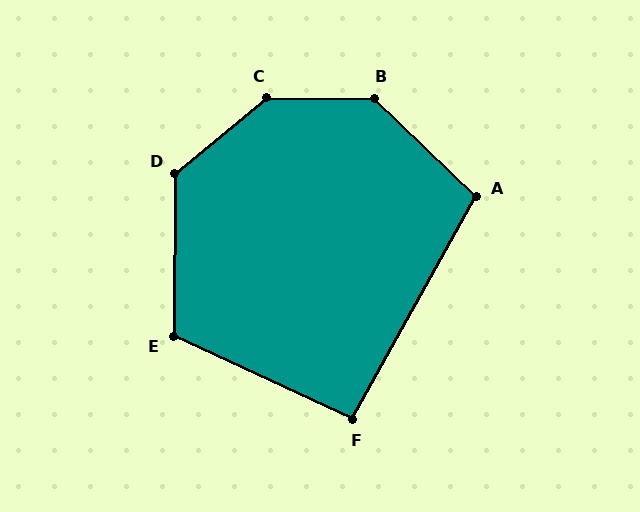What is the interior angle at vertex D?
Approximately 130 degrees (obtuse).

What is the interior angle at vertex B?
Approximately 136 degrees (obtuse).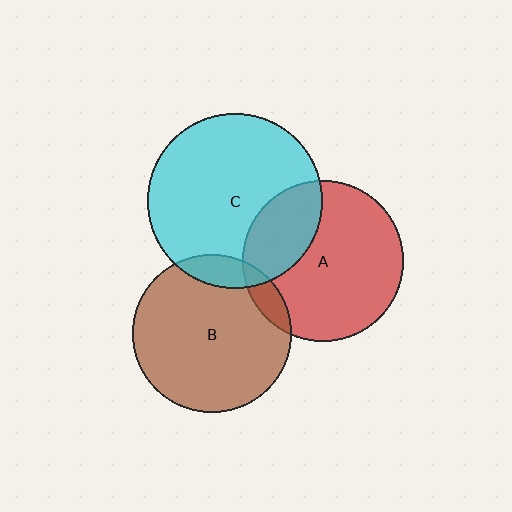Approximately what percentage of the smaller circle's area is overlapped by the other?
Approximately 10%.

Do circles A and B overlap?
Yes.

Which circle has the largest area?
Circle C (cyan).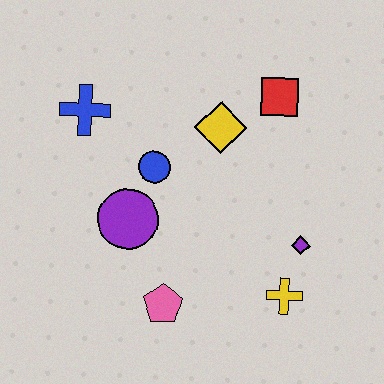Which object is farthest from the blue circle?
The yellow cross is farthest from the blue circle.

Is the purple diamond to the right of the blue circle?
Yes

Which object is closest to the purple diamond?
The yellow cross is closest to the purple diamond.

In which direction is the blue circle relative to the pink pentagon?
The blue circle is above the pink pentagon.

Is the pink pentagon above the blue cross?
No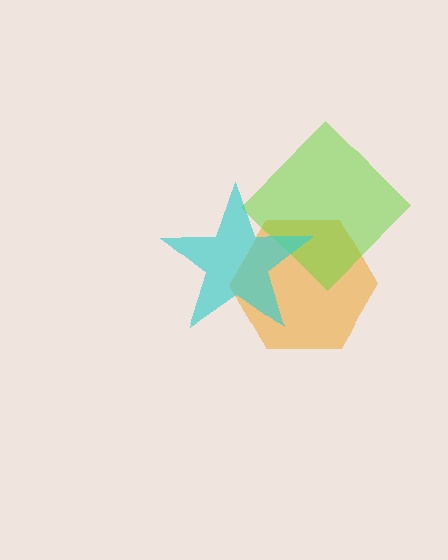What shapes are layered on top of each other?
The layered shapes are: an orange hexagon, a lime diamond, a cyan star.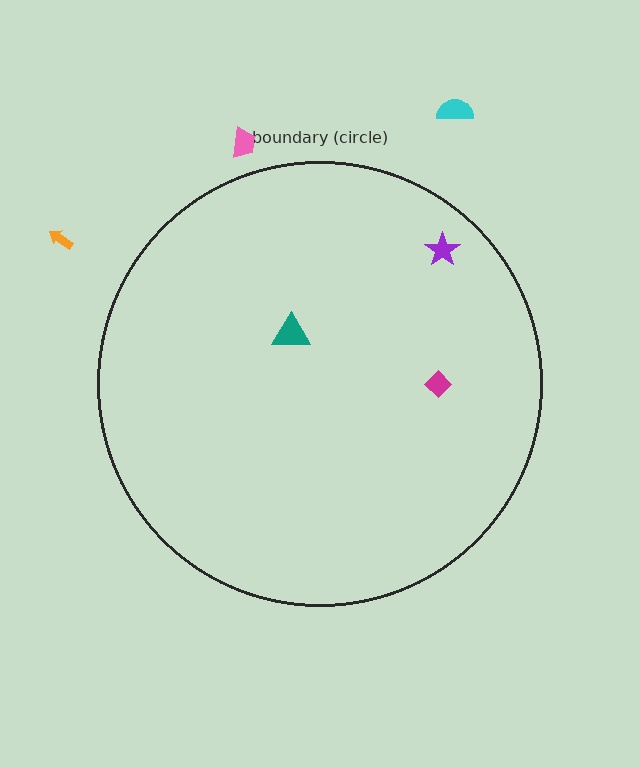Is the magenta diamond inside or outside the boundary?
Inside.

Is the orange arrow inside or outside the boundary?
Outside.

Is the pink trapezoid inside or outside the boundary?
Outside.